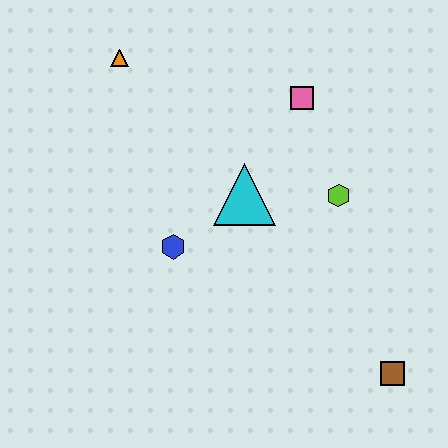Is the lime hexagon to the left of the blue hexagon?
No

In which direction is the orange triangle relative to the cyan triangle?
The orange triangle is above the cyan triangle.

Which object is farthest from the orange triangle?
The brown square is farthest from the orange triangle.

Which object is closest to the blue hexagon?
The cyan triangle is closest to the blue hexagon.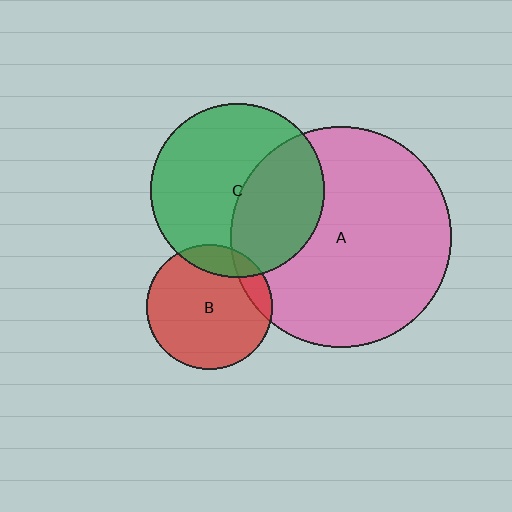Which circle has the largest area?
Circle A (pink).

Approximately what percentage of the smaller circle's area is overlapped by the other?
Approximately 15%.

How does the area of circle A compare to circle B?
Approximately 3.1 times.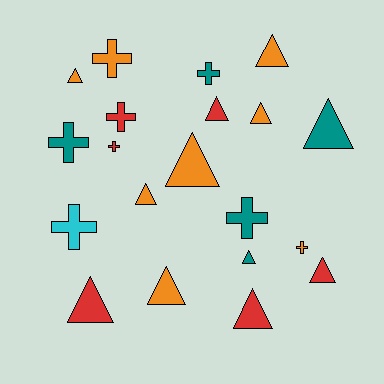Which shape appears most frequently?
Triangle, with 12 objects.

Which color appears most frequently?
Orange, with 8 objects.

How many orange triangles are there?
There are 6 orange triangles.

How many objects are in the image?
There are 20 objects.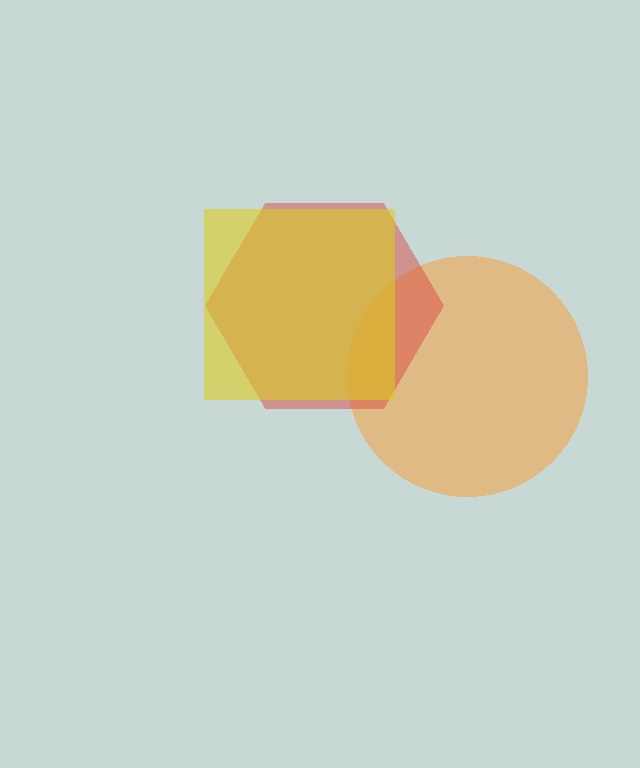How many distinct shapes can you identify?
There are 3 distinct shapes: an orange circle, a red hexagon, a yellow square.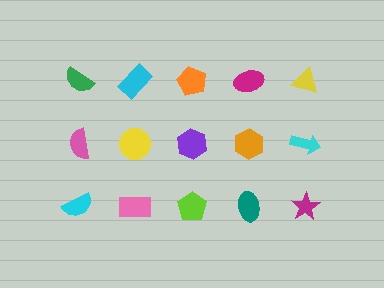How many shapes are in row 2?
5 shapes.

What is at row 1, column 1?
A green semicircle.